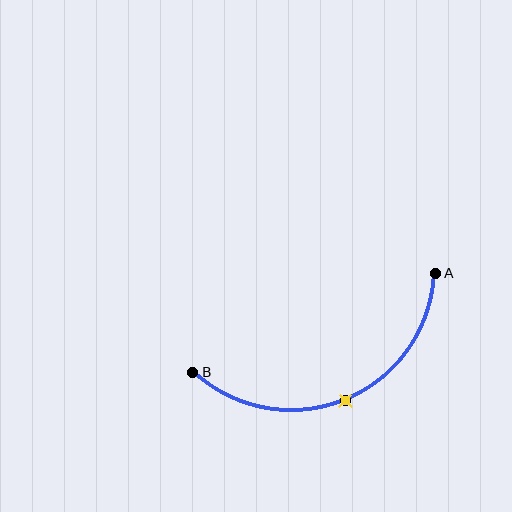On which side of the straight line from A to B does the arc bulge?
The arc bulges below the straight line connecting A and B.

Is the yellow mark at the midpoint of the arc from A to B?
Yes. The yellow mark lies on the arc at equal arc-length from both A and B — it is the arc midpoint.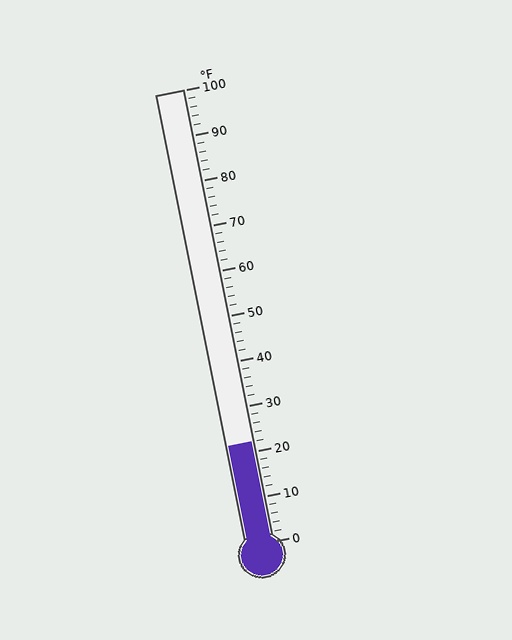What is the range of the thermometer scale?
The thermometer scale ranges from 0°F to 100°F.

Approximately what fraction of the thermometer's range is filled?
The thermometer is filled to approximately 20% of its range.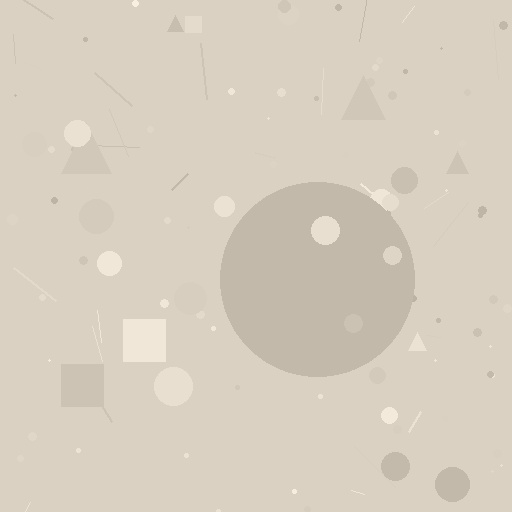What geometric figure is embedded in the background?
A circle is embedded in the background.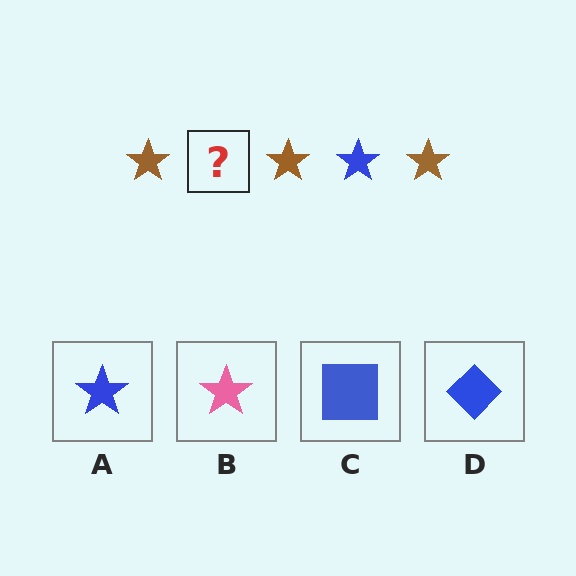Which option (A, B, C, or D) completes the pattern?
A.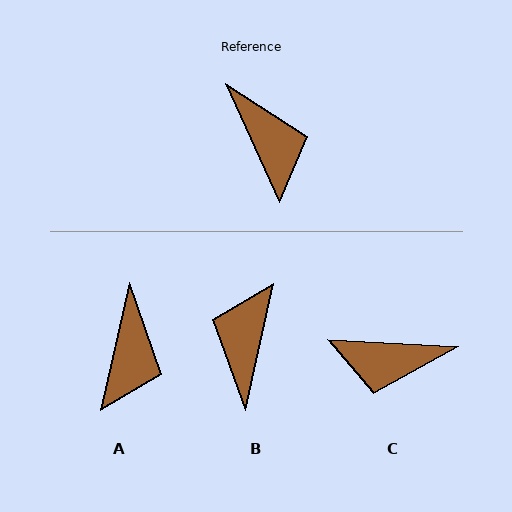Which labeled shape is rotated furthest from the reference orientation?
B, about 143 degrees away.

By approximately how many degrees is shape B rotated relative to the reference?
Approximately 143 degrees counter-clockwise.